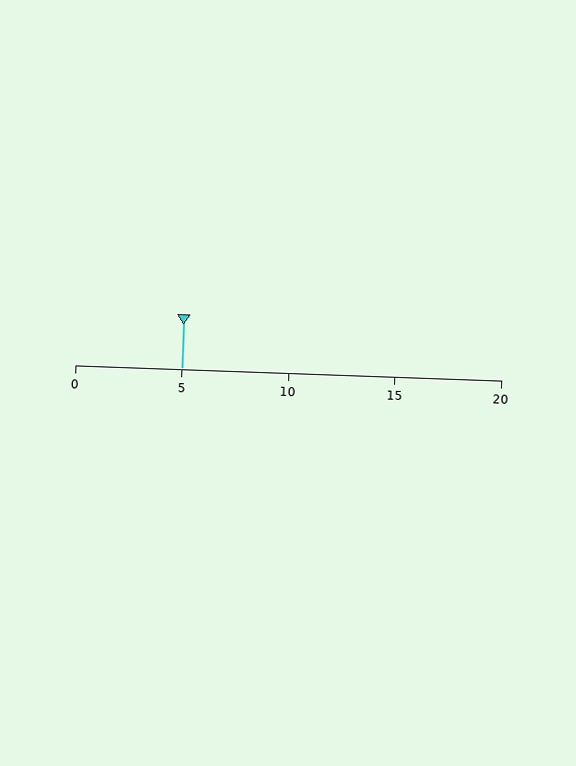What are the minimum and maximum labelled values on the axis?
The axis runs from 0 to 20.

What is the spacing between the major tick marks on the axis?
The major ticks are spaced 5 apart.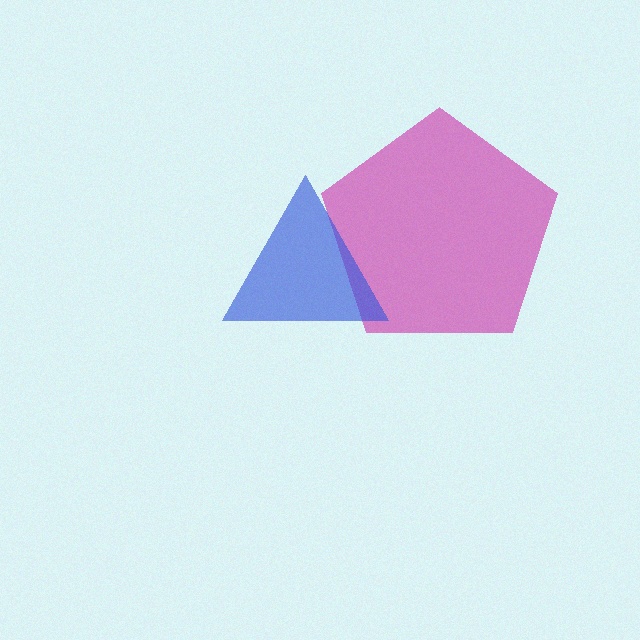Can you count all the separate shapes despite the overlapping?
Yes, there are 2 separate shapes.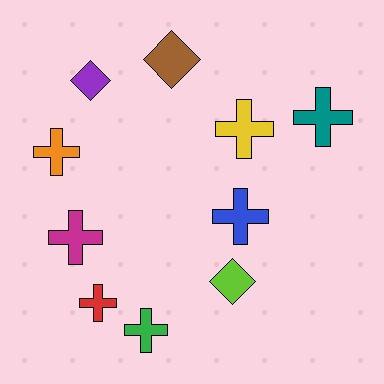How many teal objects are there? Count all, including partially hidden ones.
There is 1 teal object.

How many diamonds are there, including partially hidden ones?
There are 3 diamonds.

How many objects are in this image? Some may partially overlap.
There are 10 objects.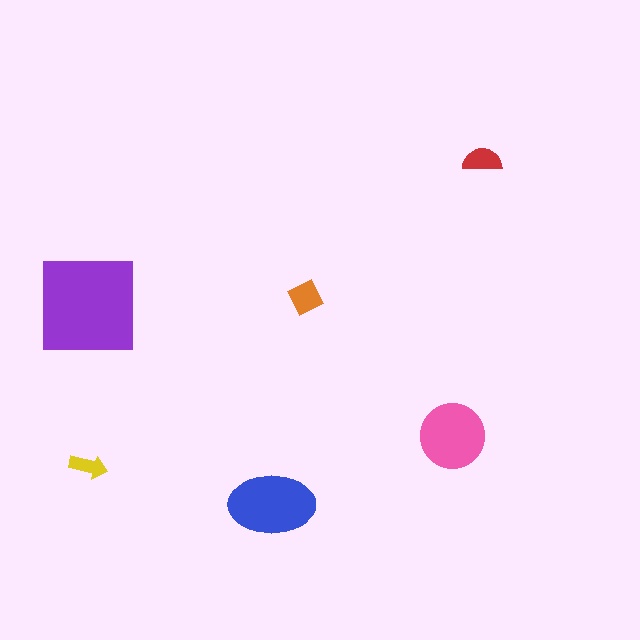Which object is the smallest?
The yellow arrow.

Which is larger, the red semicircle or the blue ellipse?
The blue ellipse.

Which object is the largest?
The purple square.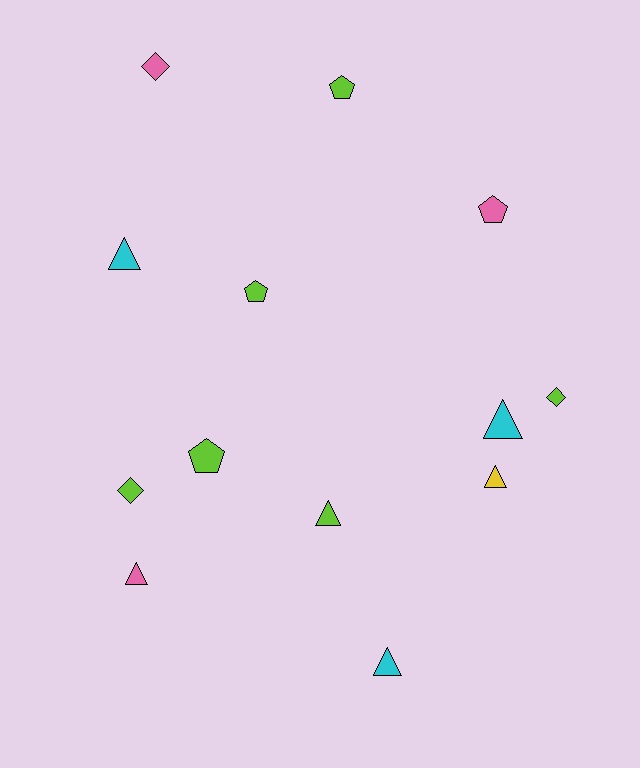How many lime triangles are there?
There is 1 lime triangle.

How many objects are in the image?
There are 13 objects.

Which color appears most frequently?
Lime, with 6 objects.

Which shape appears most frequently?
Triangle, with 6 objects.